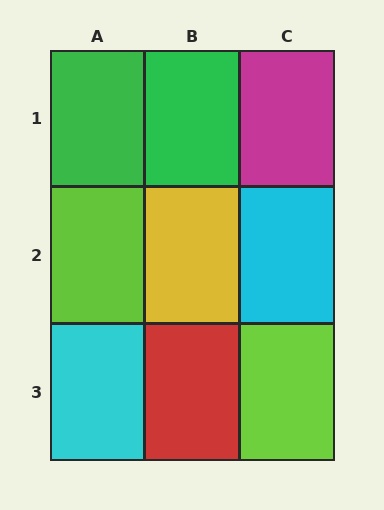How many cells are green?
2 cells are green.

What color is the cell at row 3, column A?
Cyan.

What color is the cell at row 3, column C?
Lime.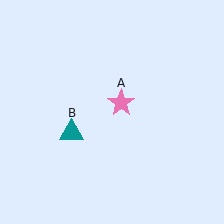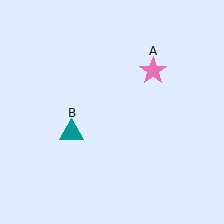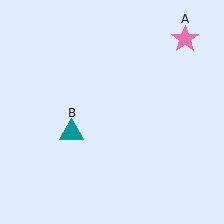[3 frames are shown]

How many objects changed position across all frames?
1 object changed position: pink star (object A).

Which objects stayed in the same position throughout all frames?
Teal triangle (object B) remained stationary.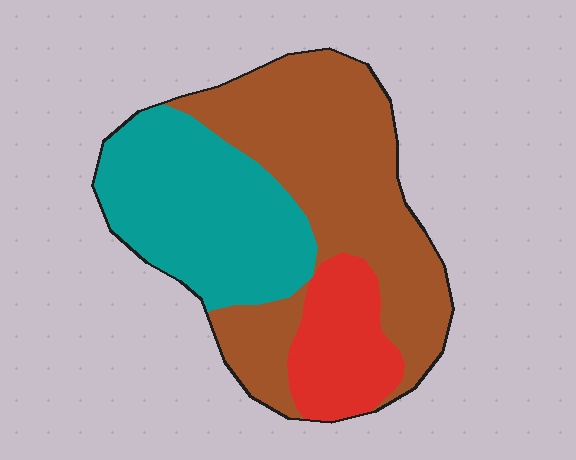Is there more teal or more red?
Teal.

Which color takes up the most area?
Brown, at roughly 50%.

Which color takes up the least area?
Red, at roughly 15%.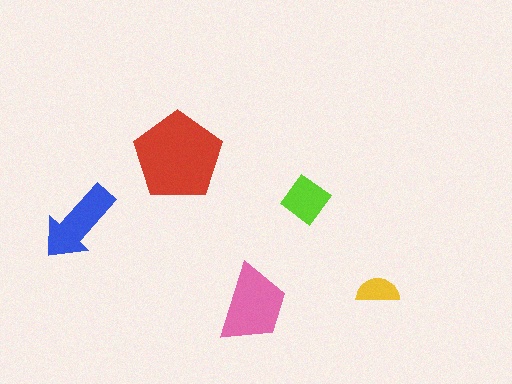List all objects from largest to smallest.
The red pentagon, the pink trapezoid, the blue arrow, the lime diamond, the yellow semicircle.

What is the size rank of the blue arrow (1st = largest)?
3rd.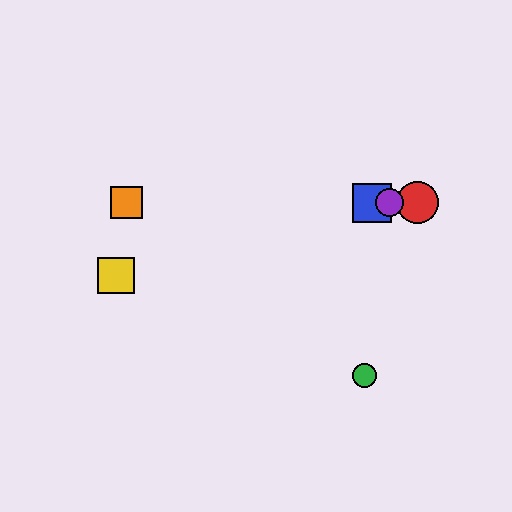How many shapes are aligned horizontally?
4 shapes (the red circle, the blue square, the purple circle, the orange square) are aligned horizontally.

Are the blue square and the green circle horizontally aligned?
No, the blue square is at y≈203 and the green circle is at y≈375.